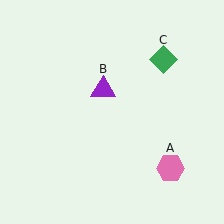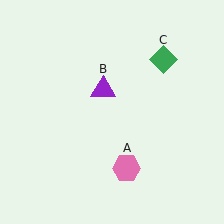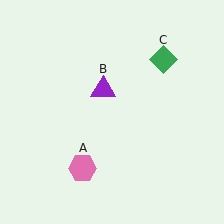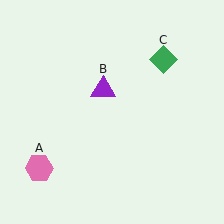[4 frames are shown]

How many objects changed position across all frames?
1 object changed position: pink hexagon (object A).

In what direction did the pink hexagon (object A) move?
The pink hexagon (object A) moved left.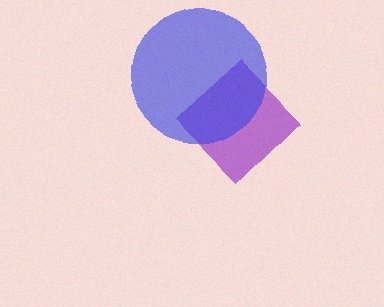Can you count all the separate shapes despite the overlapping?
Yes, there are 2 separate shapes.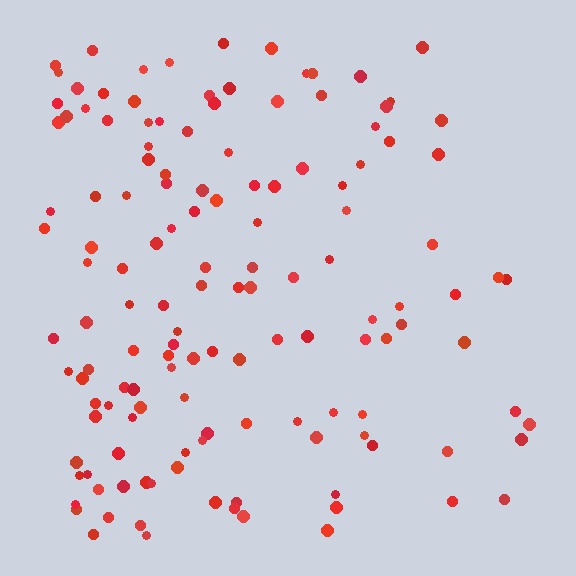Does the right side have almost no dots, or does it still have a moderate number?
Still a moderate number, just noticeably fewer than the left.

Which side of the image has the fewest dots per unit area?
The right.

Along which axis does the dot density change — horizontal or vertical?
Horizontal.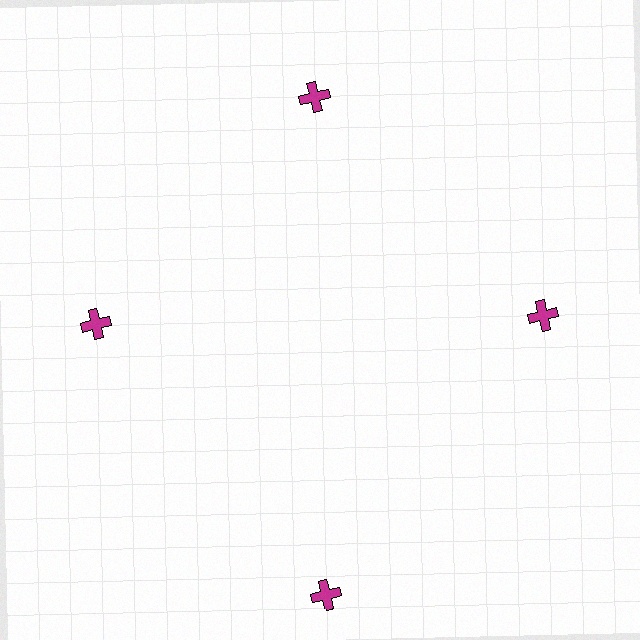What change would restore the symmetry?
The symmetry would be restored by moving it inward, back onto the ring so that all 4 crosses sit at equal angles and equal distance from the center.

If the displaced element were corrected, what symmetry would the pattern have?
It would have 4-fold rotational symmetry — the pattern would map onto itself every 90 degrees.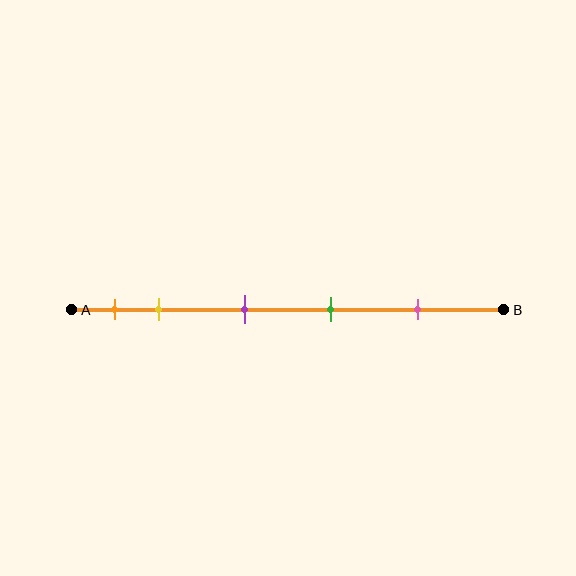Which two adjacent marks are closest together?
The orange and yellow marks are the closest adjacent pair.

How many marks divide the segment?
There are 5 marks dividing the segment.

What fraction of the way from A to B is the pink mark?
The pink mark is approximately 80% (0.8) of the way from A to B.